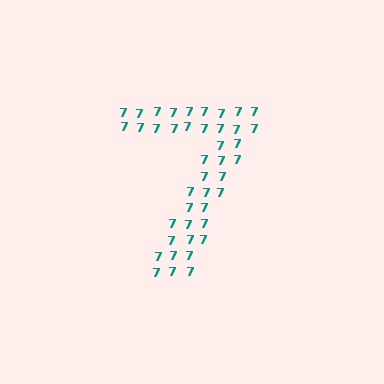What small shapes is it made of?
It is made of small digit 7's.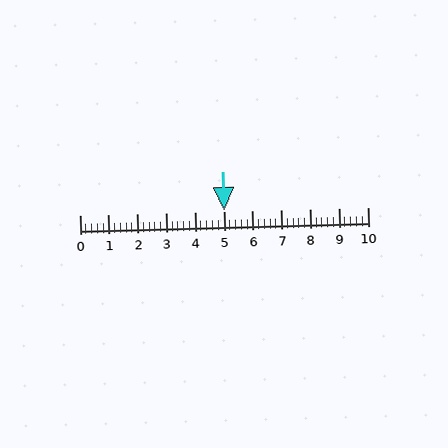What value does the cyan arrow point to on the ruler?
The cyan arrow points to approximately 5.0.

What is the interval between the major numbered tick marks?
The major tick marks are spaced 1 units apart.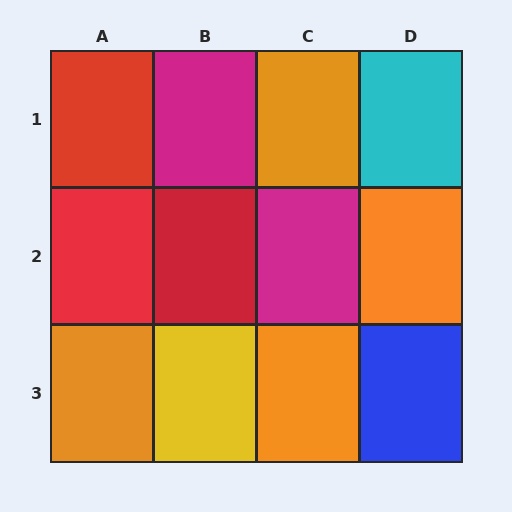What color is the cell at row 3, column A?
Orange.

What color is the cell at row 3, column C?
Orange.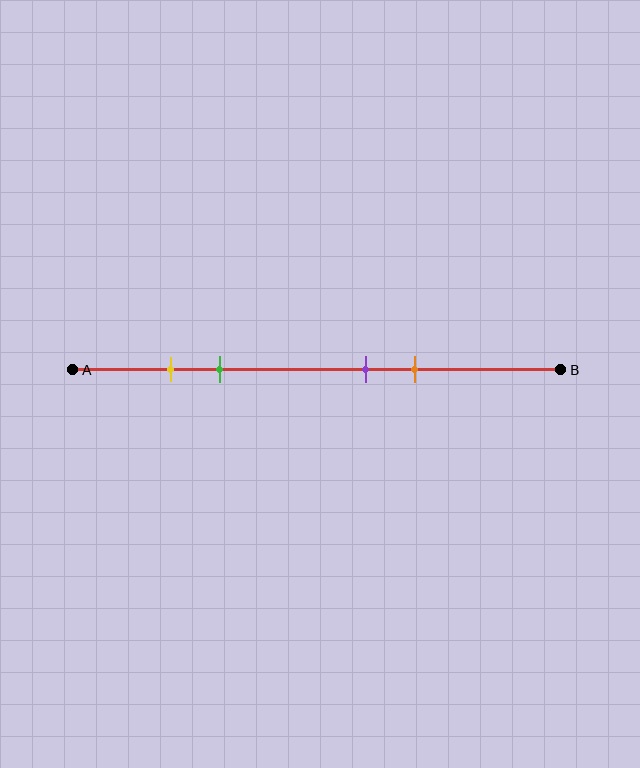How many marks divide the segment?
There are 4 marks dividing the segment.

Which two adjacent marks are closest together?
The yellow and green marks are the closest adjacent pair.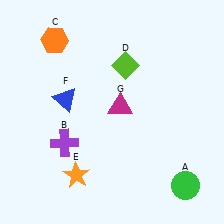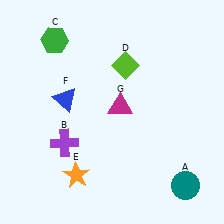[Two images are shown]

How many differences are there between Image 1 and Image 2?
There are 2 differences between the two images.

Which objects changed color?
A changed from green to teal. C changed from orange to green.